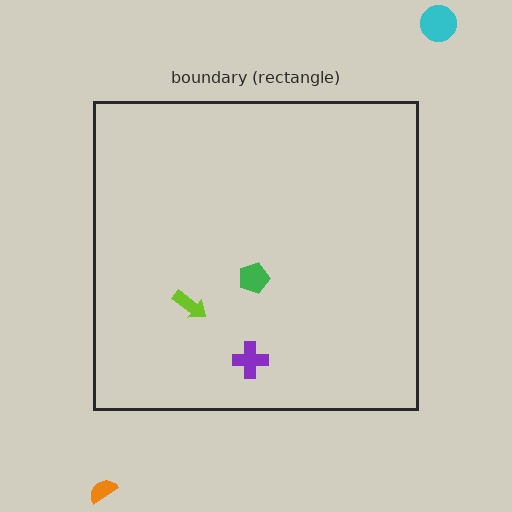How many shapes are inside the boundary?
3 inside, 2 outside.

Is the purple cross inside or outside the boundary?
Inside.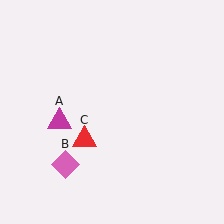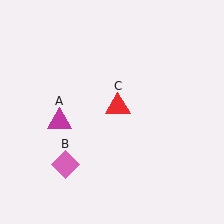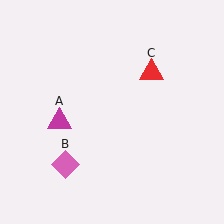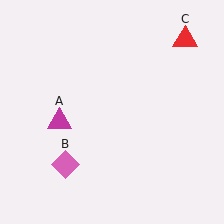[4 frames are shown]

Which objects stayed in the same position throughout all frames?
Magenta triangle (object A) and pink diamond (object B) remained stationary.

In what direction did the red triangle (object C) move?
The red triangle (object C) moved up and to the right.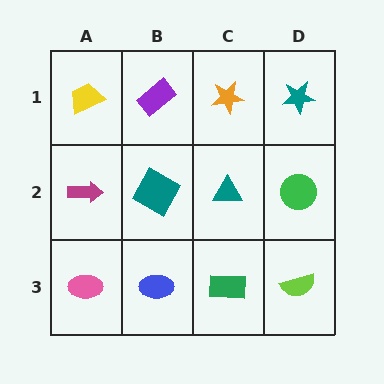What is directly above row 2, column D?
A teal star.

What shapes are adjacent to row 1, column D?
A green circle (row 2, column D), an orange star (row 1, column C).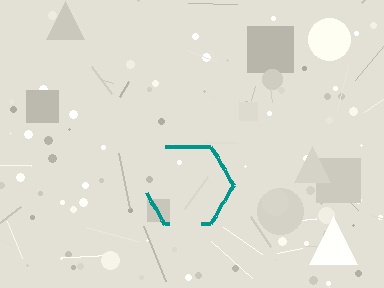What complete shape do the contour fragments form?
The contour fragments form a hexagon.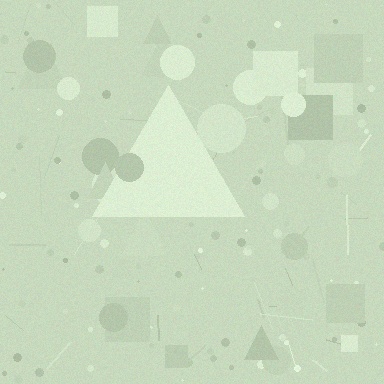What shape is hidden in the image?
A triangle is hidden in the image.